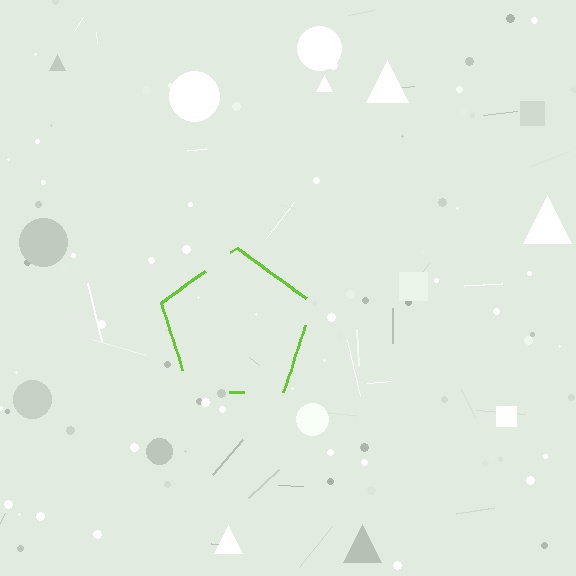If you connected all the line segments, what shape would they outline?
They would outline a pentagon.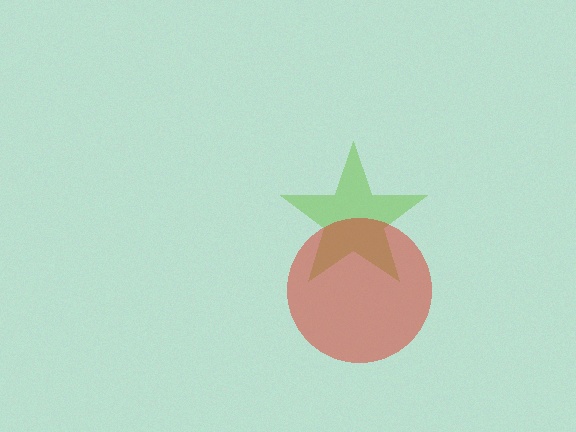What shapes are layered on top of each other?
The layered shapes are: a lime star, a red circle.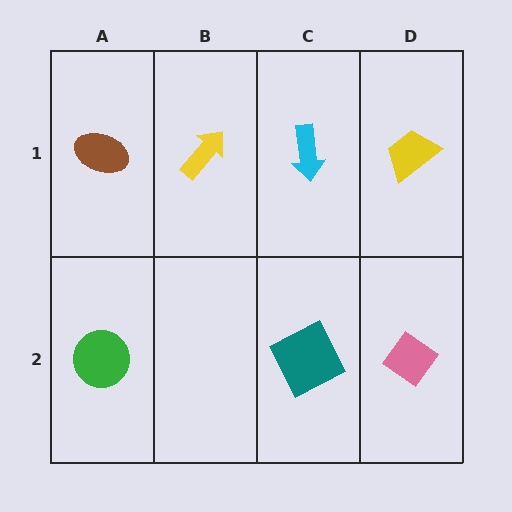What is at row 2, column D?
A pink diamond.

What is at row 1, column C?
A cyan arrow.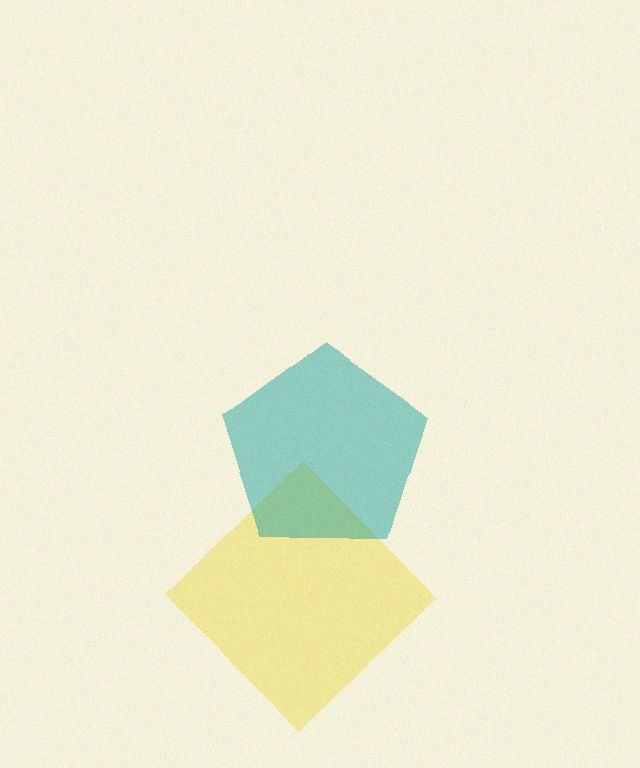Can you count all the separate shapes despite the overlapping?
Yes, there are 2 separate shapes.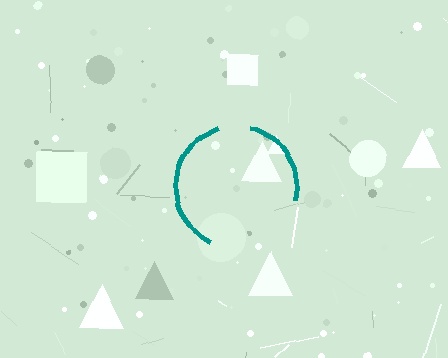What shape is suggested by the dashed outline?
The dashed outline suggests a circle.